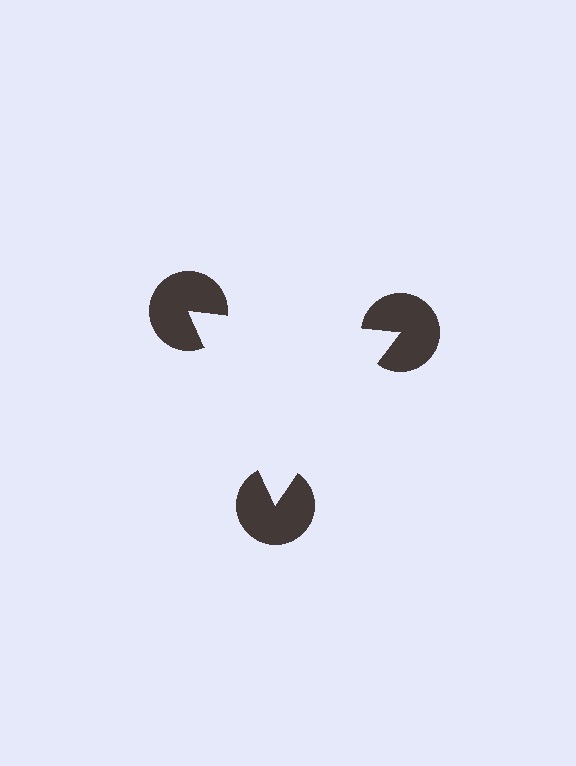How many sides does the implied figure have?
3 sides.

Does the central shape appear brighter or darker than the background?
It typically appears slightly brighter than the background, even though no actual brightness change is drawn.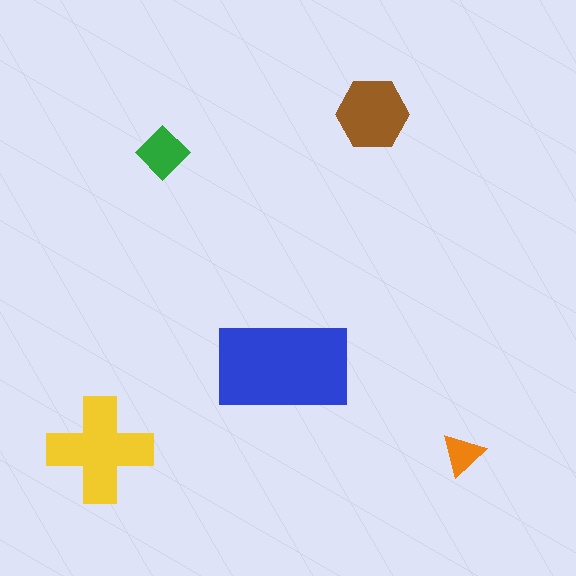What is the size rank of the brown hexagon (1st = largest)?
3rd.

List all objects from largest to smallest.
The blue rectangle, the yellow cross, the brown hexagon, the green diamond, the orange triangle.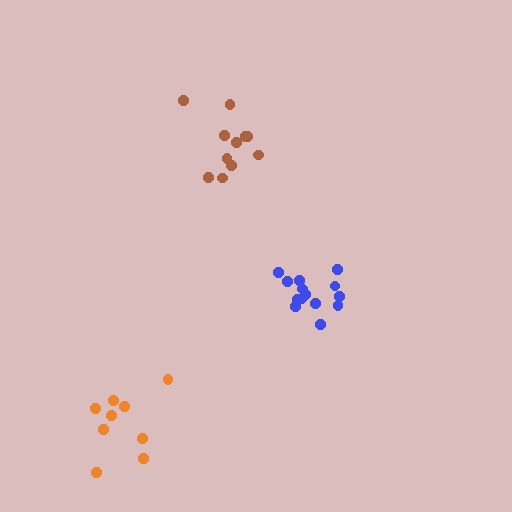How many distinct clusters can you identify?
There are 3 distinct clusters.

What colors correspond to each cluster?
The clusters are colored: brown, orange, blue.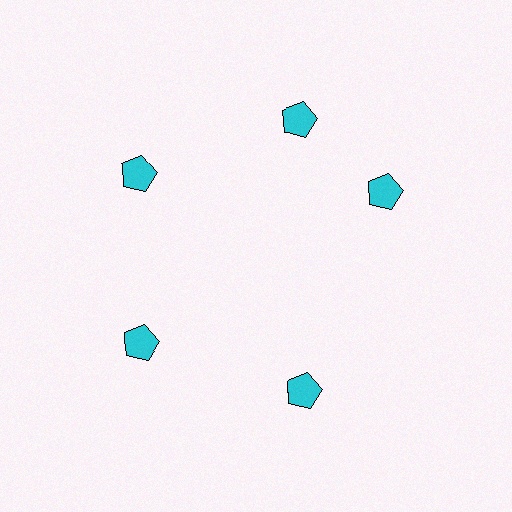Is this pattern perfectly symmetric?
No. The 5 cyan pentagons are arranged in a ring, but one element near the 3 o'clock position is rotated out of alignment along the ring, breaking the 5-fold rotational symmetry.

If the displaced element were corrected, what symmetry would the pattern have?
It would have 5-fold rotational symmetry — the pattern would map onto itself every 72 degrees.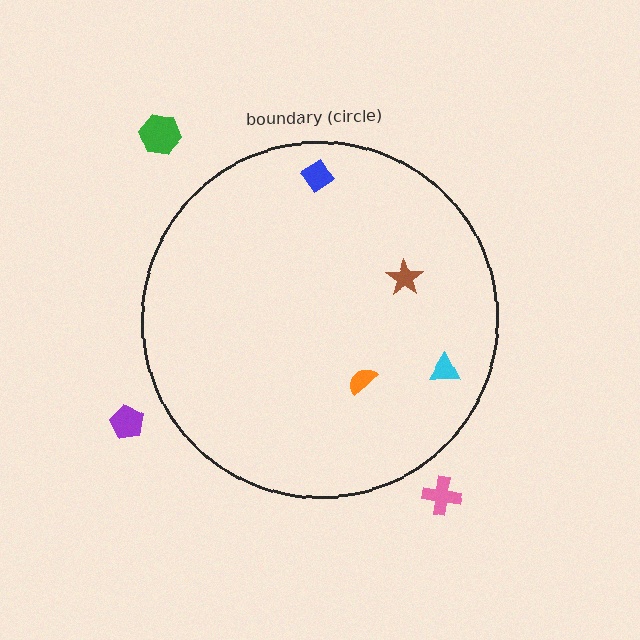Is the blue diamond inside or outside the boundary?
Inside.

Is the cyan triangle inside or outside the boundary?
Inside.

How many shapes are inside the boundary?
4 inside, 3 outside.